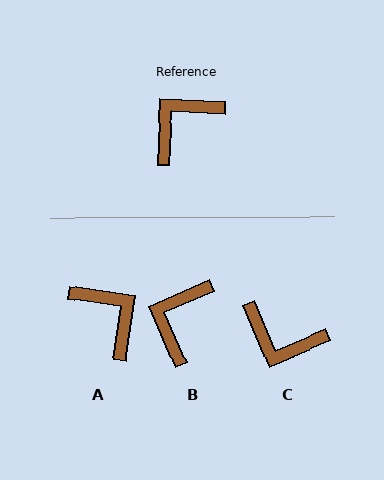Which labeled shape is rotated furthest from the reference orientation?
C, about 116 degrees away.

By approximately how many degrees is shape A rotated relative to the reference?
Approximately 96 degrees clockwise.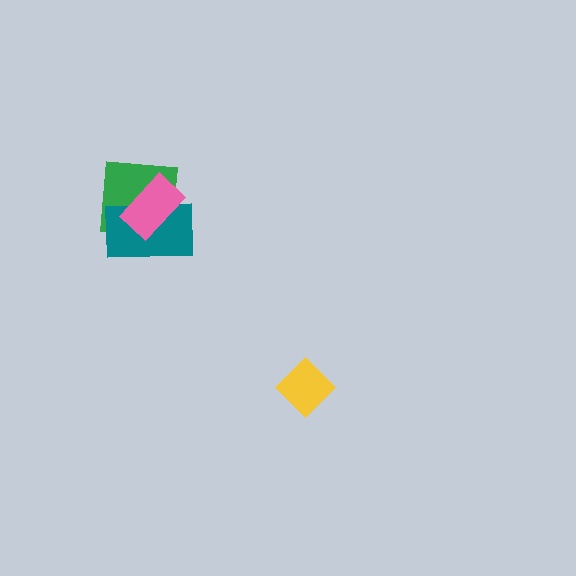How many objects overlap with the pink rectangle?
2 objects overlap with the pink rectangle.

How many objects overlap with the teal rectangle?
2 objects overlap with the teal rectangle.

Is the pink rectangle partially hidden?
No, no other shape covers it.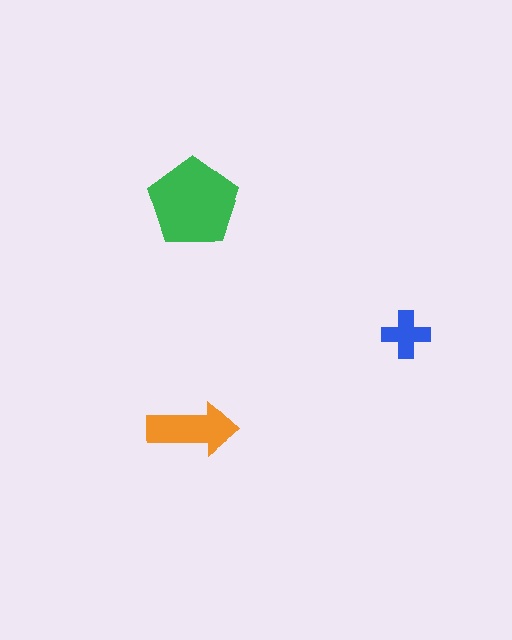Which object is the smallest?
The blue cross.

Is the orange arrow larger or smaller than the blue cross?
Larger.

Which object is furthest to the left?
The orange arrow is leftmost.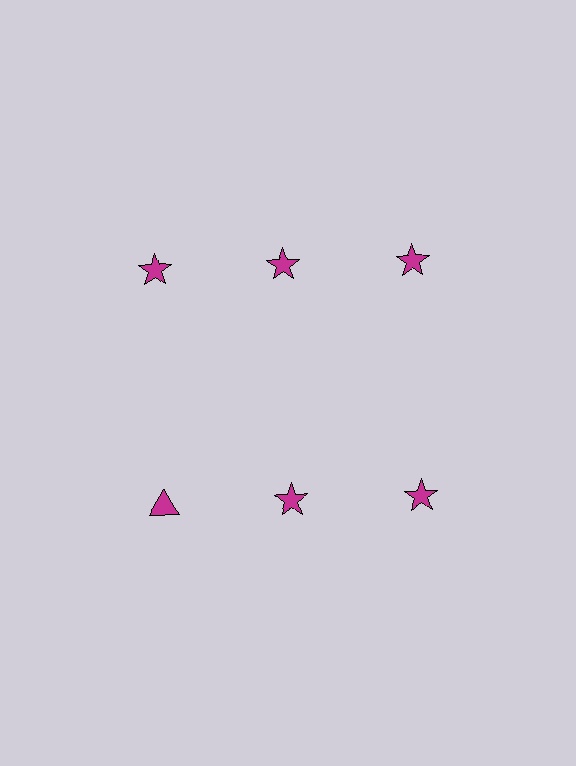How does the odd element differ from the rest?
It has a different shape: triangle instead of star.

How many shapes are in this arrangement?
There are 6 shapes arranged in a grid pattern.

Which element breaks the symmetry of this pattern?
The magenta triangle in the second row, leftmost column breaks the symmetry. All other shapes are magenta stars.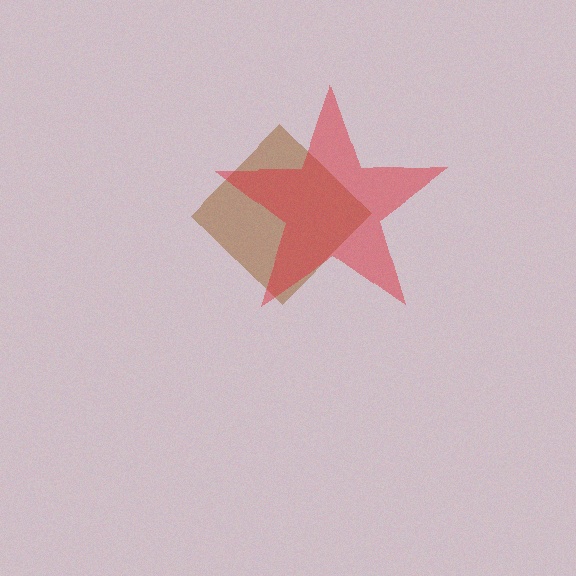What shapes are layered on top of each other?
The layered shapes are: a brown diamond, a red star.